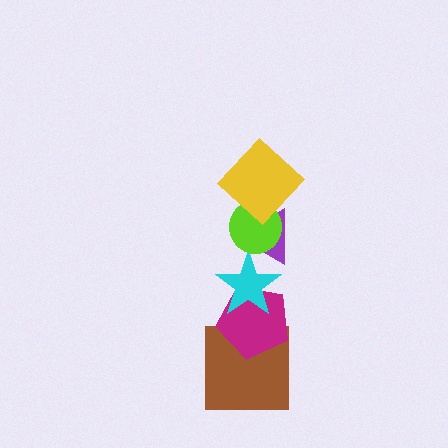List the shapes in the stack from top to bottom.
From top to bottom: the yellow diamond, the lime circle, the purple triangle, the cyan star, the magenta pentagon, the brown square.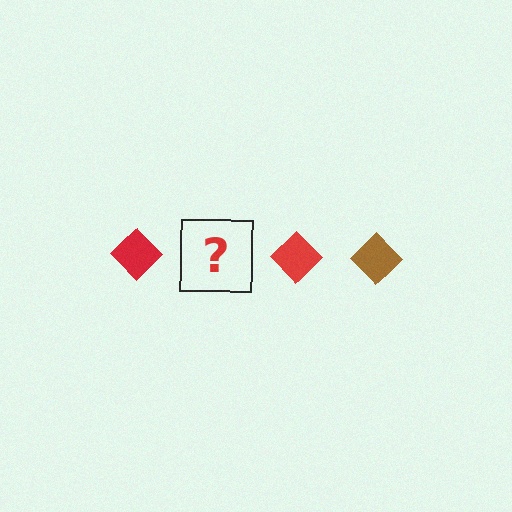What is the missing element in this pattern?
The missing element is a brown diamond.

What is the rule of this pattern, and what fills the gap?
The rule is that the pattern cycles through red, brown diamonds. The gap should be filled with a brown diamond.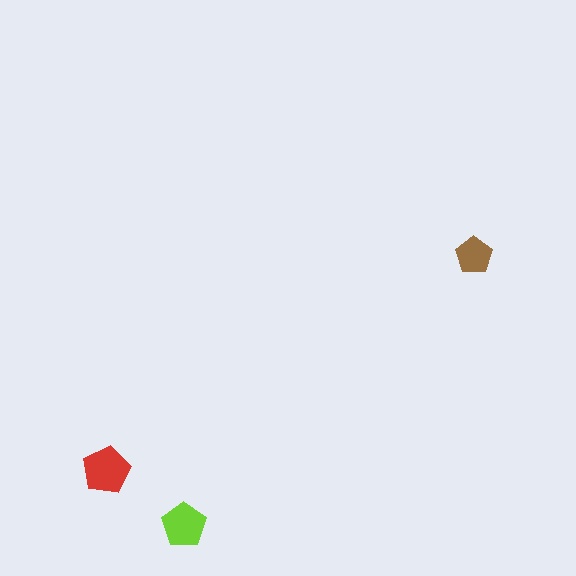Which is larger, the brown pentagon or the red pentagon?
The red one.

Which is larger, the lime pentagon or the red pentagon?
The red one.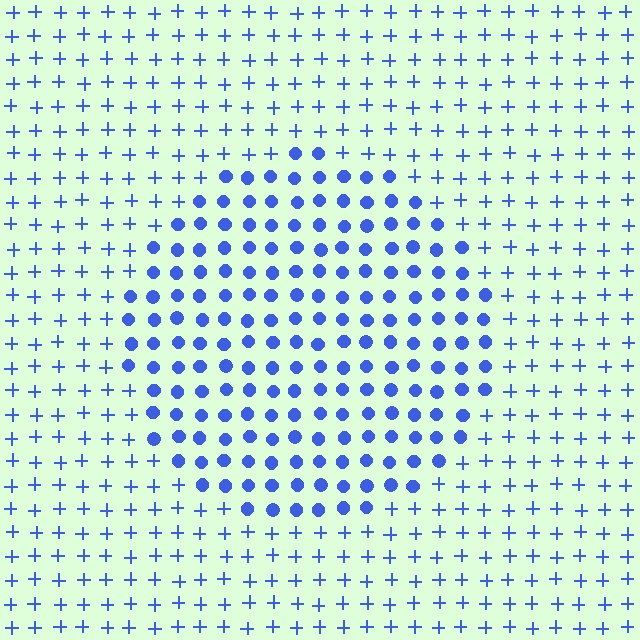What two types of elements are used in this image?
The image uses circles inside the circle region and plus signs outside it.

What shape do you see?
I see a circle.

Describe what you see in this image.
The image is filled with small blue elements arranged in a uniform grid. A circle-shaped region contains circles, while the surrounding area contains plus signs. The boundary is defined purely by the change in element shape.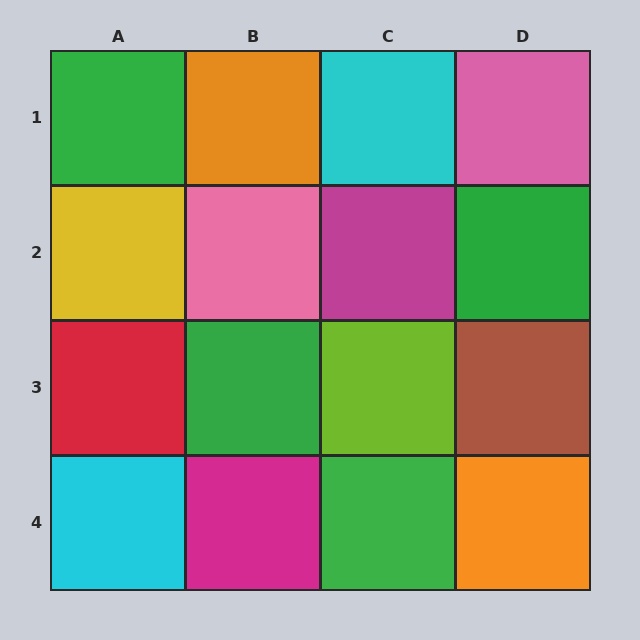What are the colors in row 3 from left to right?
Red, green, lime, brown.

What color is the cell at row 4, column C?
Green.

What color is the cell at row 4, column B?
Magenta.